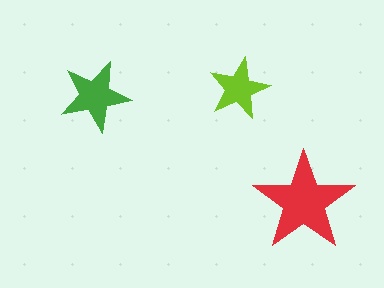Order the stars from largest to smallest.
the red one, the green one, the lime one.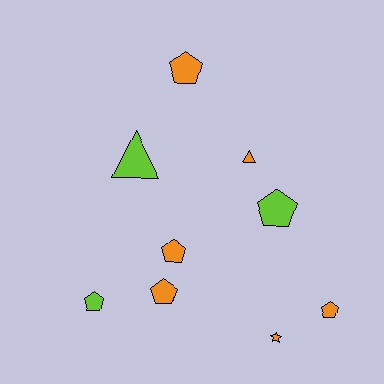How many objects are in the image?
There are 9 objects.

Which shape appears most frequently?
Pentagon, with 6 objects.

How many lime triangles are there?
There is 1 lime triangle.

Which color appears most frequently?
Orange, with 6 objects.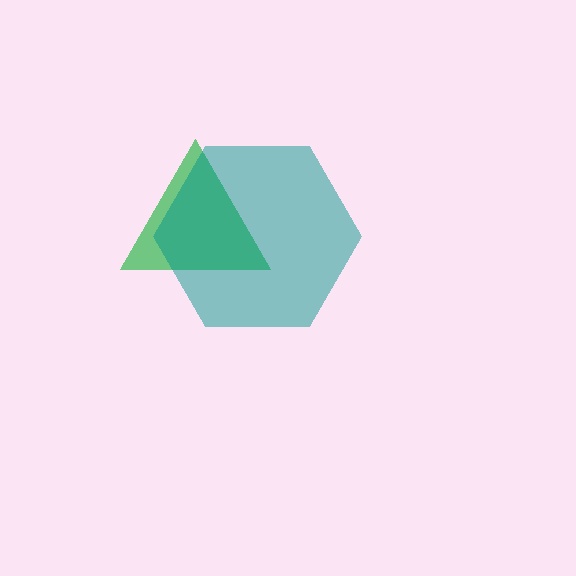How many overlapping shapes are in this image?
There are 2 overlapping shapes in the image.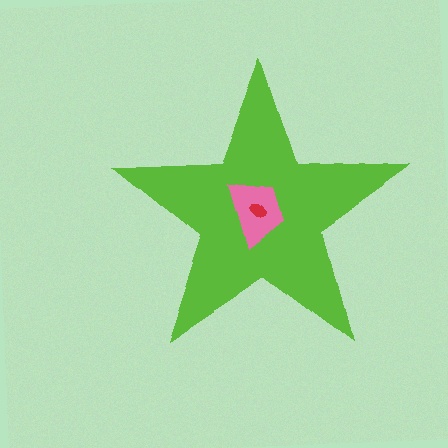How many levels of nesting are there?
3.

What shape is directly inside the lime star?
The pink trapezoid.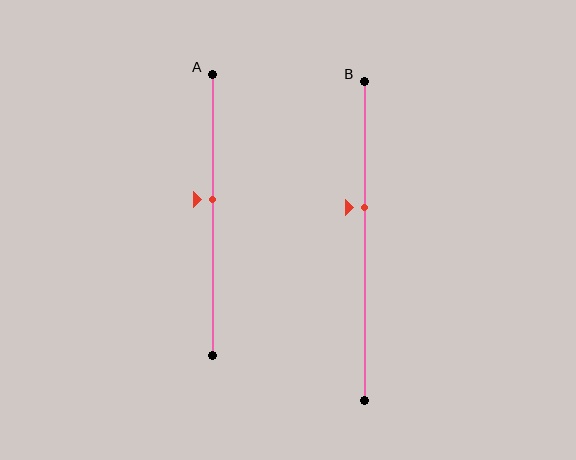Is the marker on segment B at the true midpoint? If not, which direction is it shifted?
No, the marker on segment B is shifted upward by about 10% of the segment length.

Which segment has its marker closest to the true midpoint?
Segment A has its marker closest to the true midpoint.